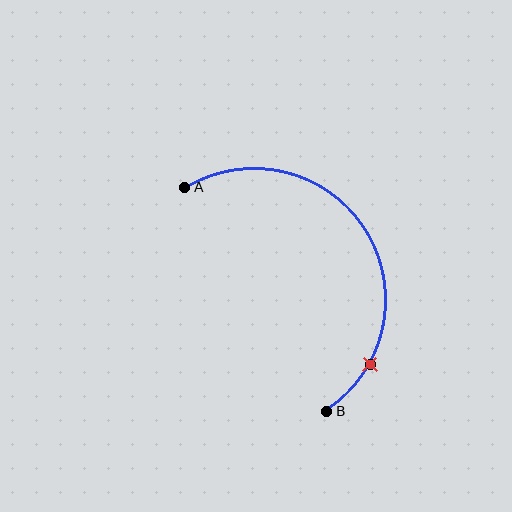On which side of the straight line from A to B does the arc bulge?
The arc bulges to the right of the straight line connecting A and B.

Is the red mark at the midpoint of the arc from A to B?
No. The red mark lies on the arc but is closer to endpoint B. The arc midpoint would be at the point on the curve equidistant along the arc from both A and B.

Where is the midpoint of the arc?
The arc midpoint is the point on the curve farthest from the straight line joining A and B. It sits to the right of that line.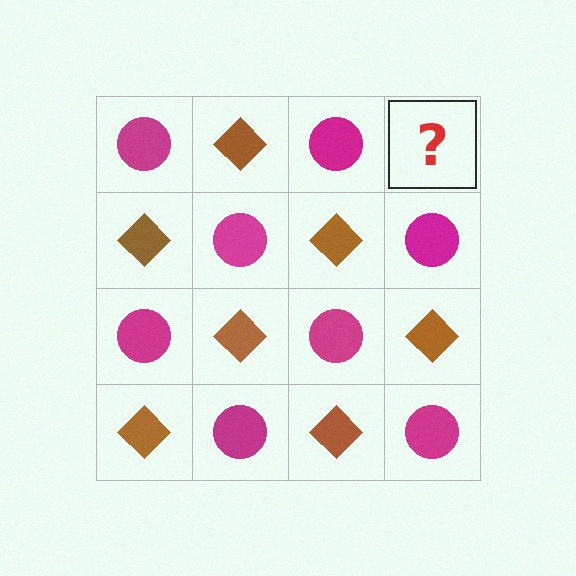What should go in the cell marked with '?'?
The missing cell should contain a brown diamond.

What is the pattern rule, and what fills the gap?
The rule is that it alternates magenta circle and brown diamond in a checkerboard pattern. The gap should be filled with a brown diamond.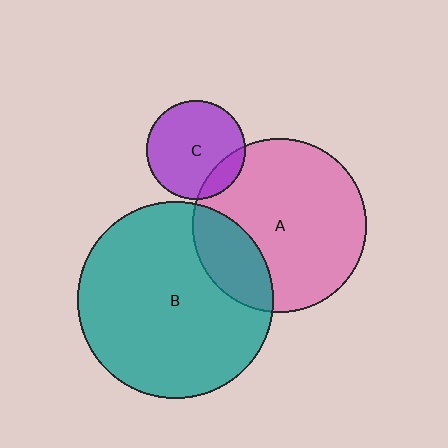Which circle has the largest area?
Circle B (teal).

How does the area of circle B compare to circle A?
Approximately 1.3 times.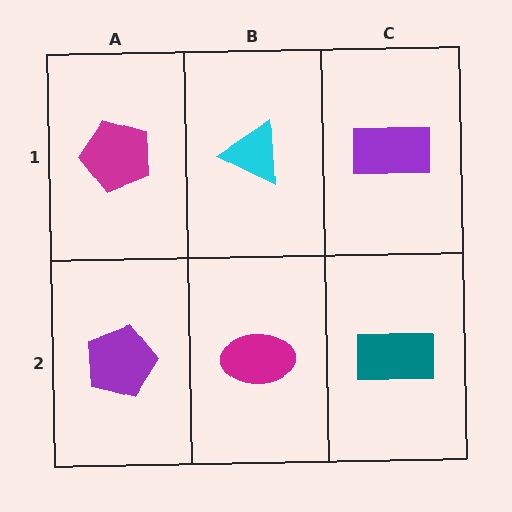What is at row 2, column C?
A teal rectangle.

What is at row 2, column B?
A magenta ellipse.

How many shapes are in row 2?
3 shapes.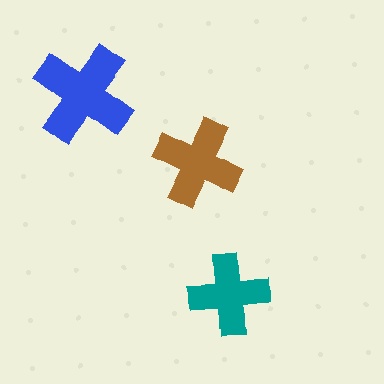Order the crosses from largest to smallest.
the blue one, the brown one, the teal one.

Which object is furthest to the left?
The blue cross is leftmost.